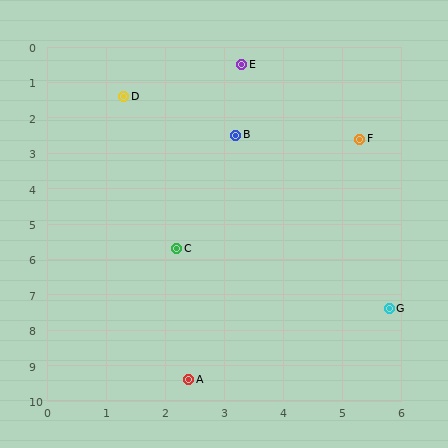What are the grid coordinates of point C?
Point C is at approximately (2.2, 5.7).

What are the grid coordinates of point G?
Point G is at approximately (5.8, 7.4).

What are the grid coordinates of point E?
Point E is at approximately (3.3, 0.5).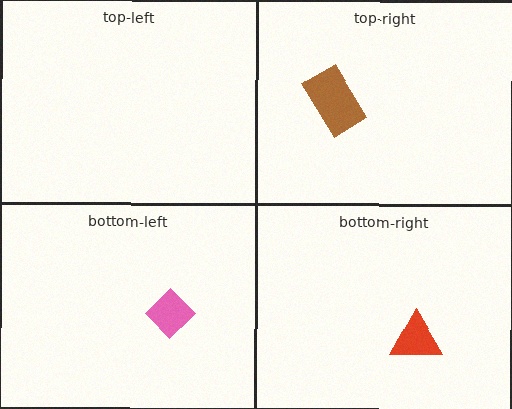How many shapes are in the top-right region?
1.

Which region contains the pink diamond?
The bottom-left region.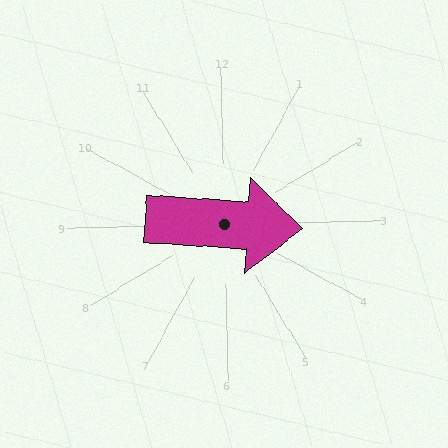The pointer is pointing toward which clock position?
Roughly 3 o'clock.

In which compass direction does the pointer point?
East.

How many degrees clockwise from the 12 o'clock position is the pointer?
Approximately 95 degrees.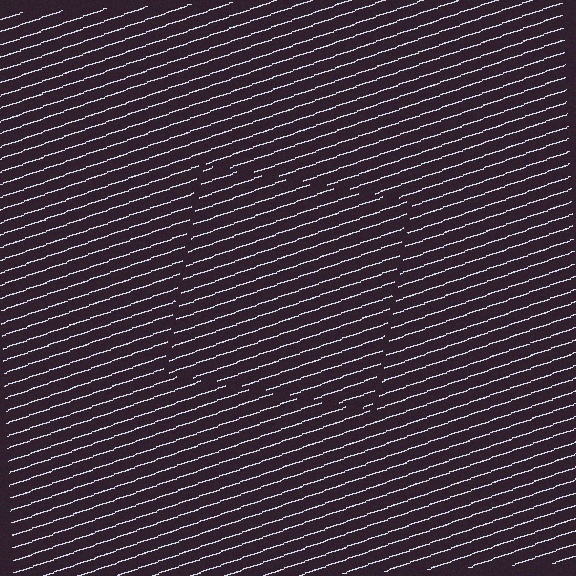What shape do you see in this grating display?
An illusory square. The interior of the shape contains the same grating, shifted by half a period — the contour is defined by the phase discontinuity where line-ends from the inner and outer gratings abut.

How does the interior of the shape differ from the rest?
The interior of the shape contains the same grating, shifted by half a period — the contour is defined by the phase discontinuity where line-ends from the inner and outer gratings abut.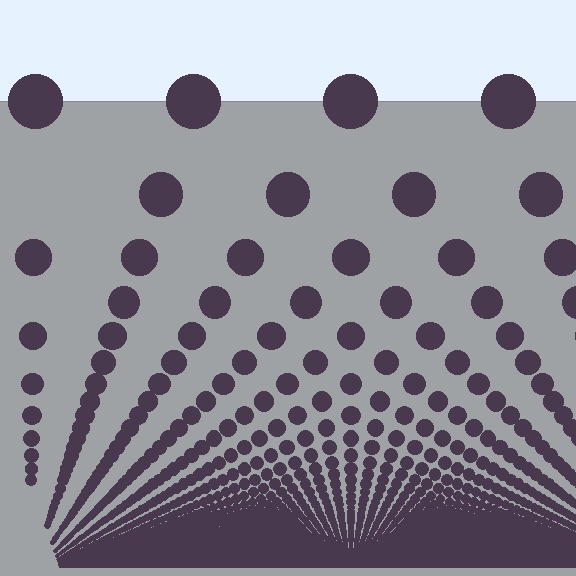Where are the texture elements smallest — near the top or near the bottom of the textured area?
Near the bottom.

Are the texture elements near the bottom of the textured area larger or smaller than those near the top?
Smaller. The gradient is inverted — elements near the bottom are smaller and denser.